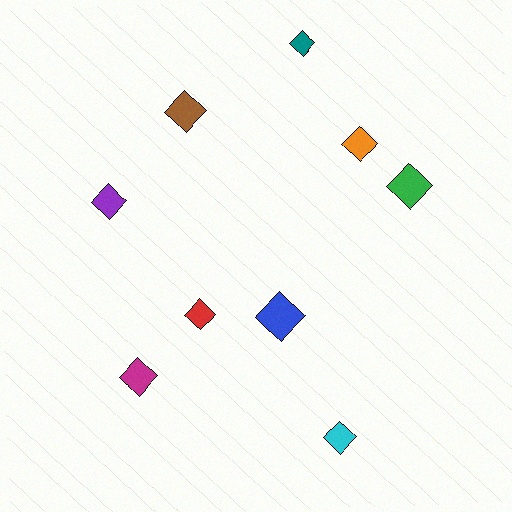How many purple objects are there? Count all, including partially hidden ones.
There is 1 purple object.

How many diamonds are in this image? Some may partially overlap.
There are 9 diamonds.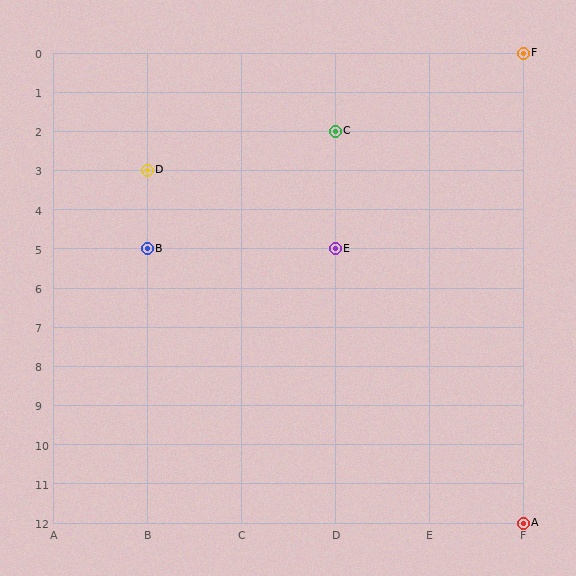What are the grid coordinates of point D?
Point D is at grid coordinates (B, 3).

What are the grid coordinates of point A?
Point A is at grid coordinates (F, 12).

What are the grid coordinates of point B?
Point B is at grid coordinates (B, 5).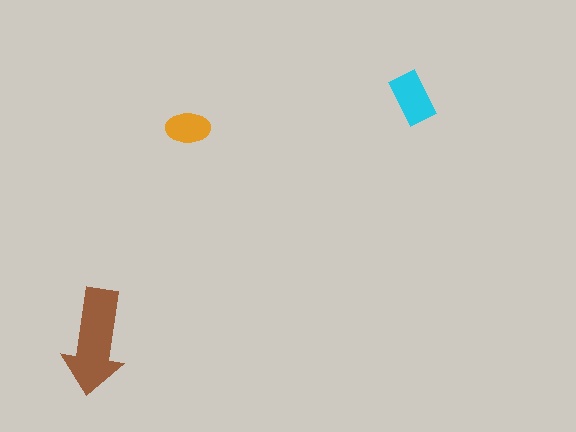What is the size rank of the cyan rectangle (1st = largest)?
2nd.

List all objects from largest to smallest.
The brown arrow, the cyan rectangle, the orange ellipse.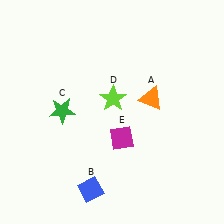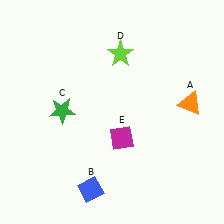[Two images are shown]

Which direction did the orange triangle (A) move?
The orange triangle (A) moved right.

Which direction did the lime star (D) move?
The lime star (D) moved up.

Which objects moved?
The objects that moved are: the orange triangle (A), the lime star (D).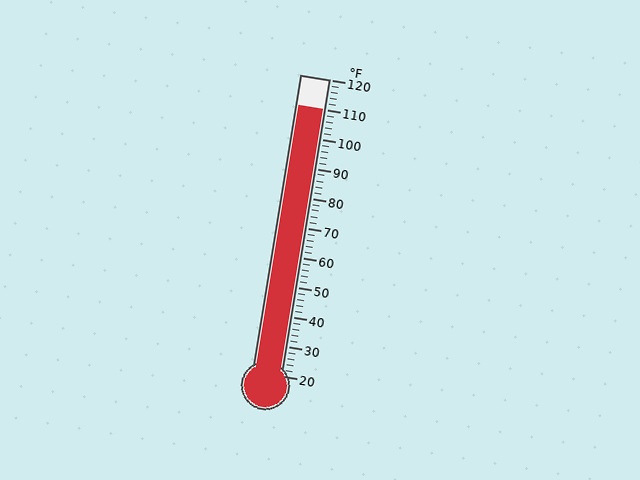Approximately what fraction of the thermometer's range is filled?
The thermometer is filled to approximately 90% of its range.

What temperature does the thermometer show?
The thermometer shows approximately 110°F.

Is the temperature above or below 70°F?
The temperature is above 70°F.